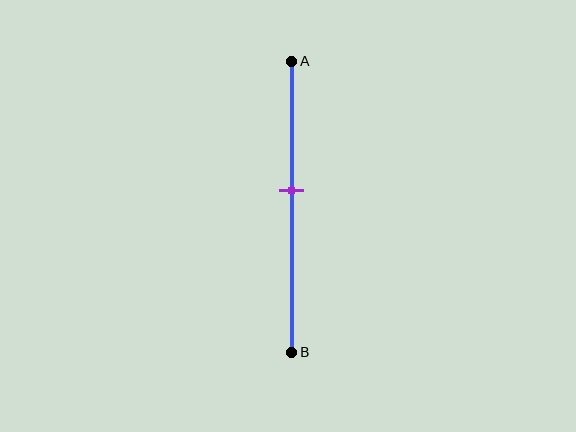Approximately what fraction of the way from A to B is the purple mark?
The purple mark is approximately 45% of the way from A to B.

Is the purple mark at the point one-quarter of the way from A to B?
No, the mark is at about 45% from A, not at the 25% one-quarter point.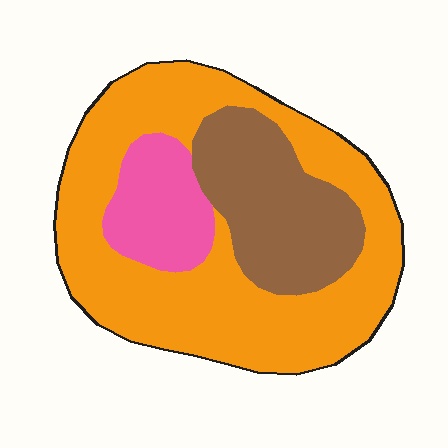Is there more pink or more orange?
Orange.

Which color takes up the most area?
Orange, at roughly 60%.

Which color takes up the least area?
Pink, at roughly 15%.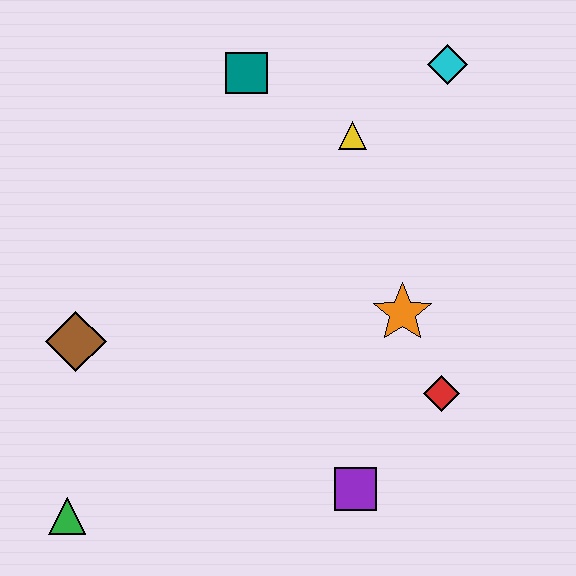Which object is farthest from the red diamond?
The green triangle is farthest from the red diamond.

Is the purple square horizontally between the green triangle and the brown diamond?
No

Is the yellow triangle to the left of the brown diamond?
No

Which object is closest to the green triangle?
The brown diamond is closest to the green triangle.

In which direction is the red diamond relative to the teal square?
The red diamond is below the teal square.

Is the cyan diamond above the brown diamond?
Yes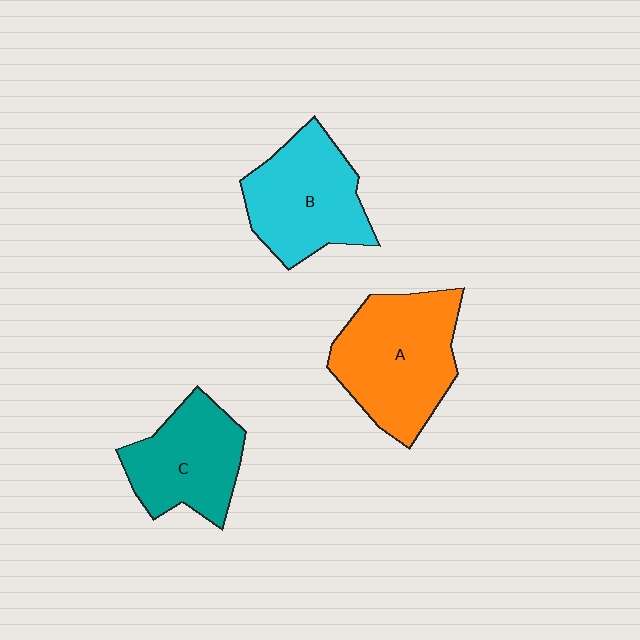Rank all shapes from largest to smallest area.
From largest to smallest: A (orange), B (cyan), C (teal).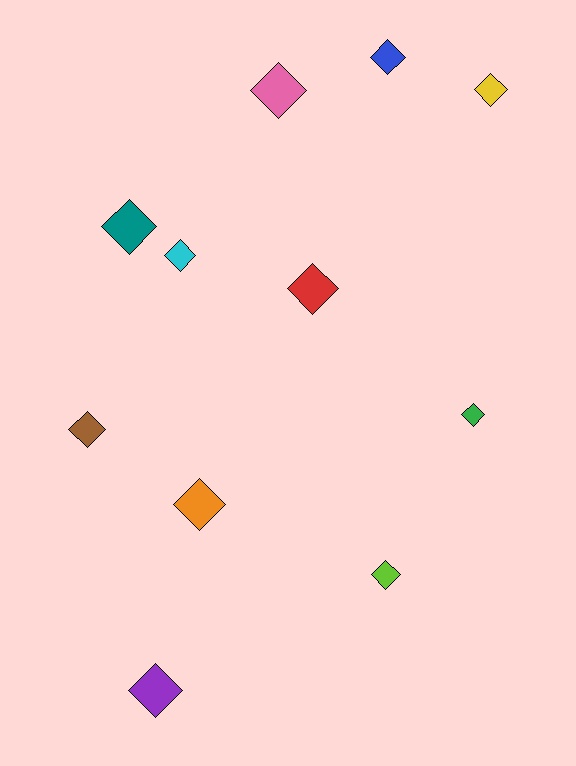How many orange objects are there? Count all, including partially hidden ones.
There is 1 orange object.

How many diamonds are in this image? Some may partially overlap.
There are 11 diamonds.